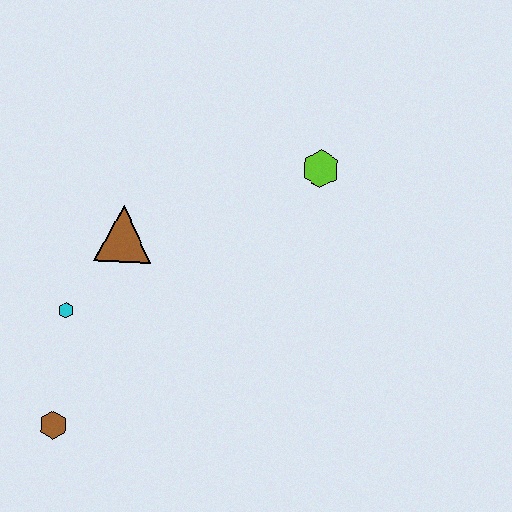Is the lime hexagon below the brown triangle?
No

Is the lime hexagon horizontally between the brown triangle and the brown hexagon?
No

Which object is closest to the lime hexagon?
The brown triangle is closest to the lime hexagon.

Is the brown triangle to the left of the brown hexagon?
No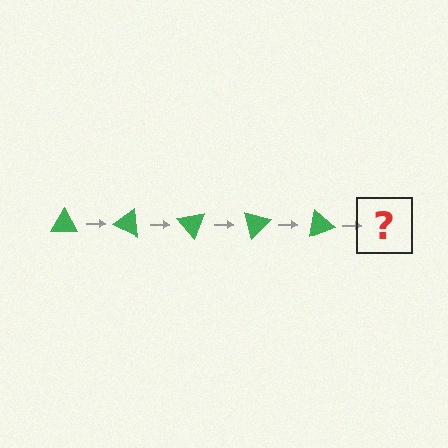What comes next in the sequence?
The next element should be a green triangle rotated 125 degrees.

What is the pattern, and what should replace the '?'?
The pattern is that the triangle rotates 25 degrees each step. The '?' should be a green triangle rotated 125 degrees.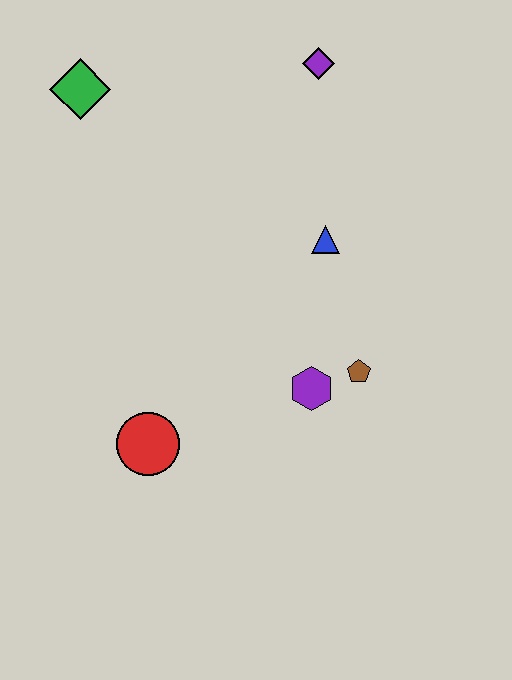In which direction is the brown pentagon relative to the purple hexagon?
The brown pentagon is to the right of the purple hexagon.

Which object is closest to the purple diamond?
The blue triangle is closest to the purple diamond.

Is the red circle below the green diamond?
Yes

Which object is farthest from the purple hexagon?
The green diamond is farthest from the purple hexagon.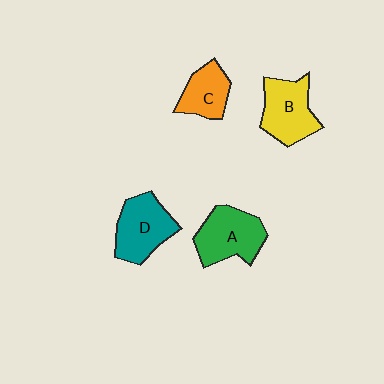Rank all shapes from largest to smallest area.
From largest to smallest: A (green), D (teal), B (yellow), C (orange).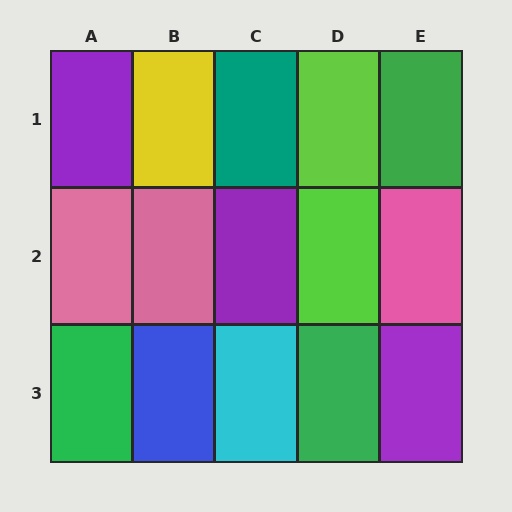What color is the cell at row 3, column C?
Cyan.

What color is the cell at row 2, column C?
Purple.